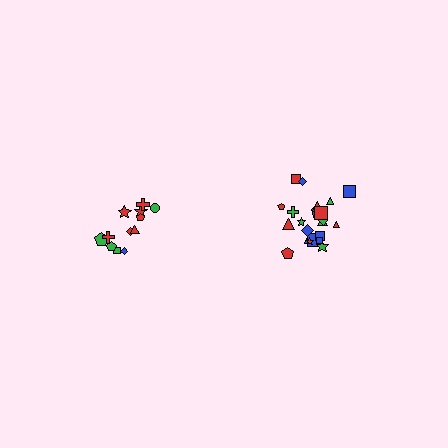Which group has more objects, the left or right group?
The right group.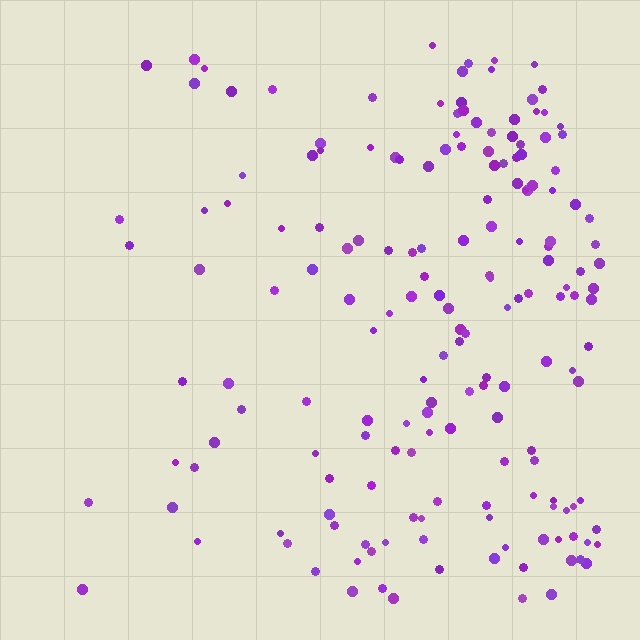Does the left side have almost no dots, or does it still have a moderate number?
Still a moderate number, just noticeably fewer than the right.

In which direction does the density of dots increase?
From left to right, with the right side densest.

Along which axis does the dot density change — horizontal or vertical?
Horizontal.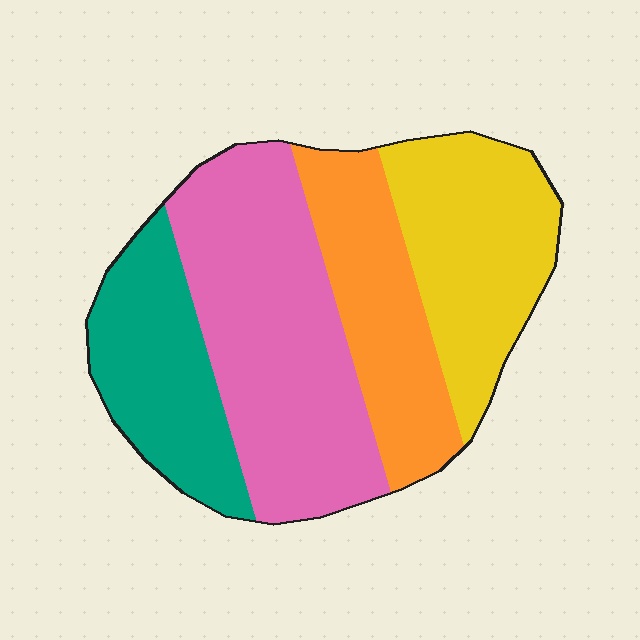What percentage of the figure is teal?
Teal covers about 20% of the figure.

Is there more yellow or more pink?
Pink.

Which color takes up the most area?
Pink, at roughly 35%.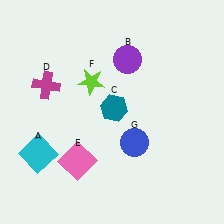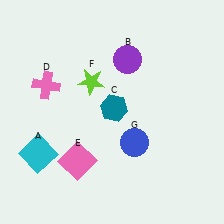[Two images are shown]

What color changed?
The cross (D) changed from magenta in Image 1 to pink in Image 2.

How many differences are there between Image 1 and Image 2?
There is 1 difference between the two images.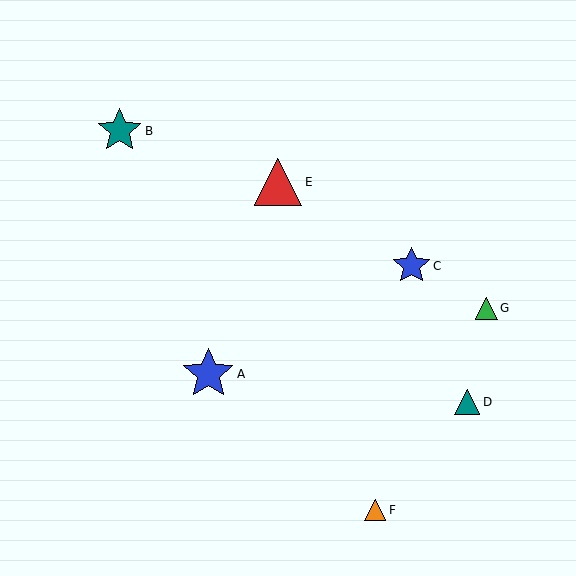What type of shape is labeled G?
Shape G is a green triangle.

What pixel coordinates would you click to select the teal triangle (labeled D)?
Click at (467, 402) to select the teal triangle D.